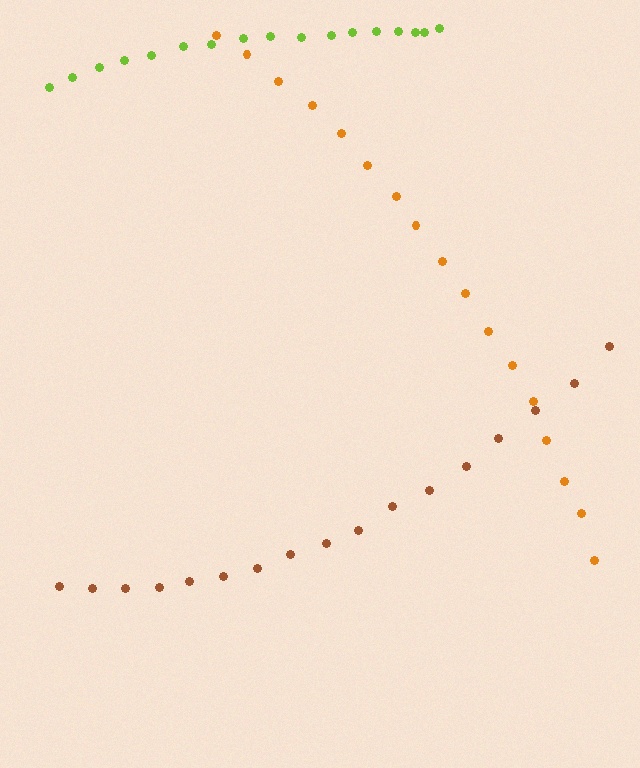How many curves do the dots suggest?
There are 3 distinct paths.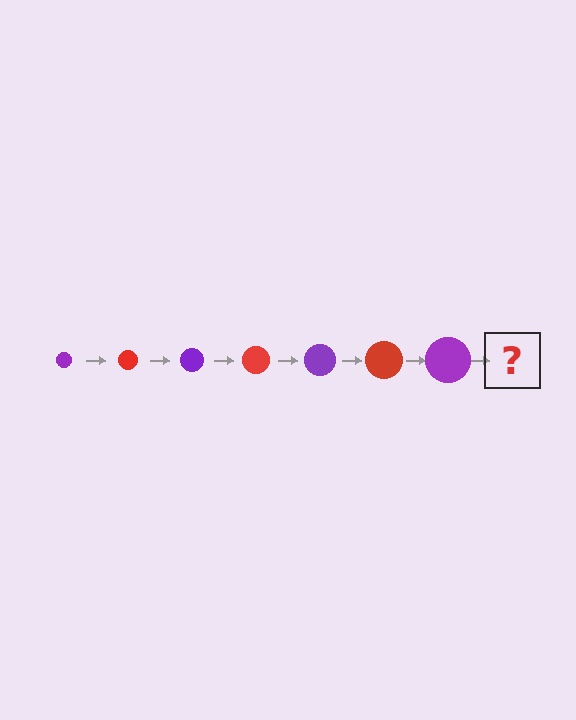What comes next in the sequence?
The next element should be a red circle, larger than the previous one.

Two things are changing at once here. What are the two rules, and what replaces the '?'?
The two rules are that the circle grows larger each step and the color cycles through purple and red. The '?' should be a red circle, larger than the previous one.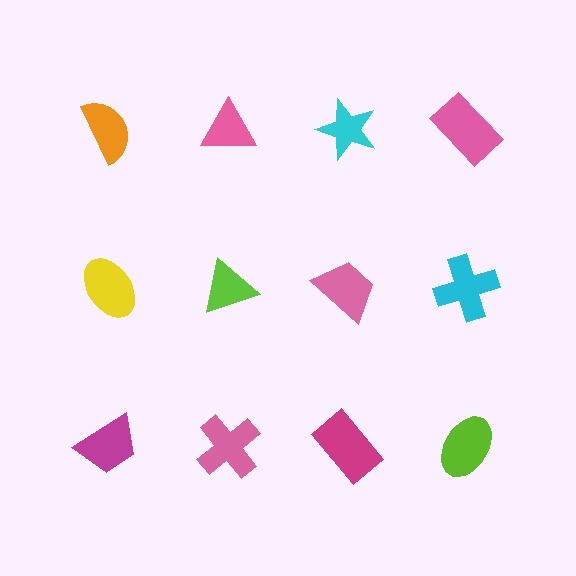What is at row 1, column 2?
A pink triangle.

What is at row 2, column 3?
A pink trapezoid.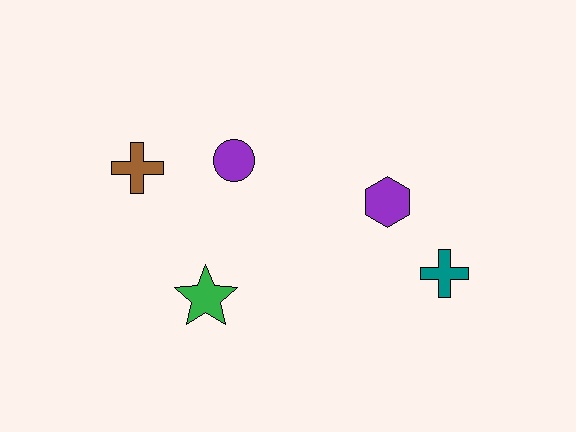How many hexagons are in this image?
There is 1 hexagon.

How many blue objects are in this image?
There are no blue objects.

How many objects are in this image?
There are 5 objects.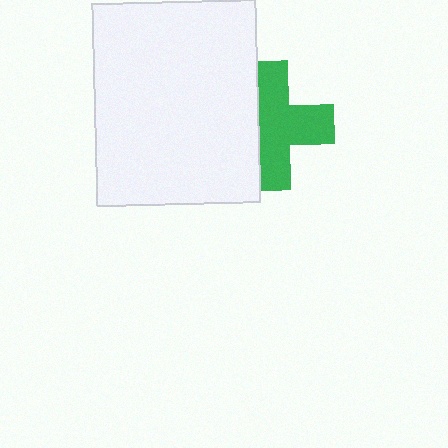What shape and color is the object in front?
The object in front is a white rectangle.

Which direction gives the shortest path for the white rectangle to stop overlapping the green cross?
Moving left gives the shortest separation.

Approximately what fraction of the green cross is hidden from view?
Roughly 35% of the green cross is hidden behind the white rectangle.